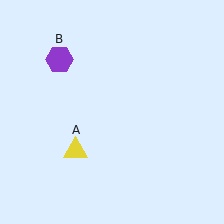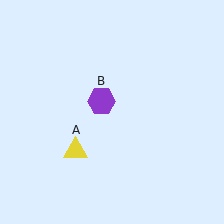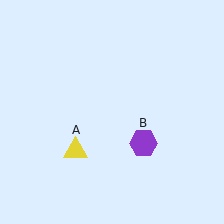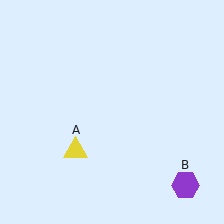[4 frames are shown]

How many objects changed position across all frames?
1 object changed position: purple hexagon (object B).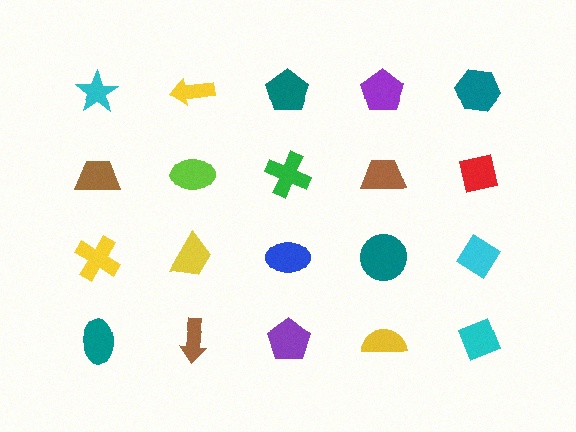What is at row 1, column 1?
A cyan star.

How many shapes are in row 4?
5 shapes.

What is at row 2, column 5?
A red square.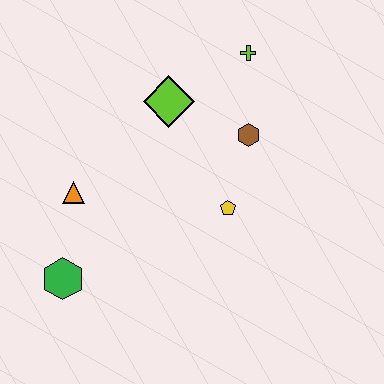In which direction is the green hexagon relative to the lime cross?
The green hexagon is below the lime cross.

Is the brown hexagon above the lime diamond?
No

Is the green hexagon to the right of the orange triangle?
No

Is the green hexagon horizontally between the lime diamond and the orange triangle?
No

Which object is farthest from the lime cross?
The green hexagon is farthest from the lime cross.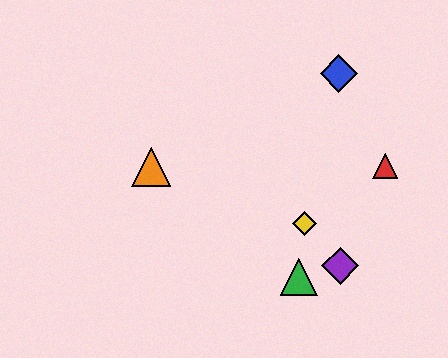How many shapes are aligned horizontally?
2 shapes (the red triangle, the orange triangle) are aligned horizontally.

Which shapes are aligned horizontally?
The red triangle, the orange triangle are aligned horizontally.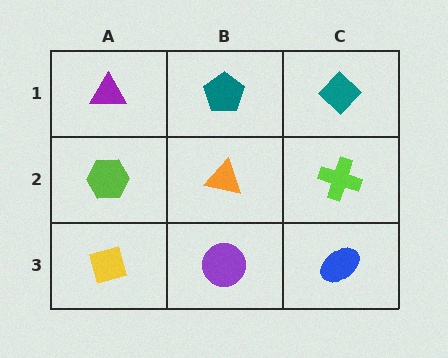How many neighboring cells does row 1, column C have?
2.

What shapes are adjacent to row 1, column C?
A lime cross (row 2, column C), a teal pentagon (row 1, column B).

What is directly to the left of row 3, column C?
A purple circle.